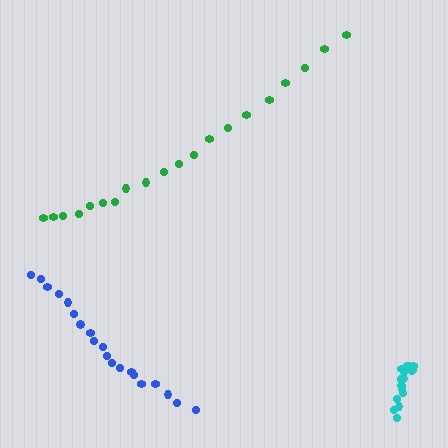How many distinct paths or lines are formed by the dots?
There are 3 distinct paths.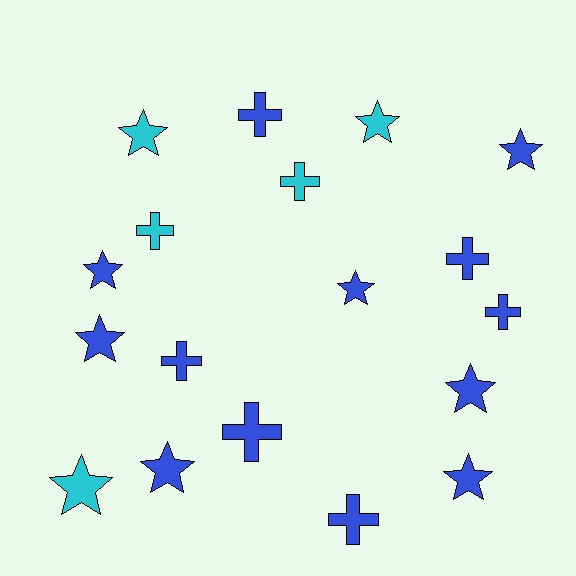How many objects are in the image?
There are 18 objects.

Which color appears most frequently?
Blue, with 13 objects.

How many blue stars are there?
There are 7 blue stars.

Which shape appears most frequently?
Star, with 10 objects.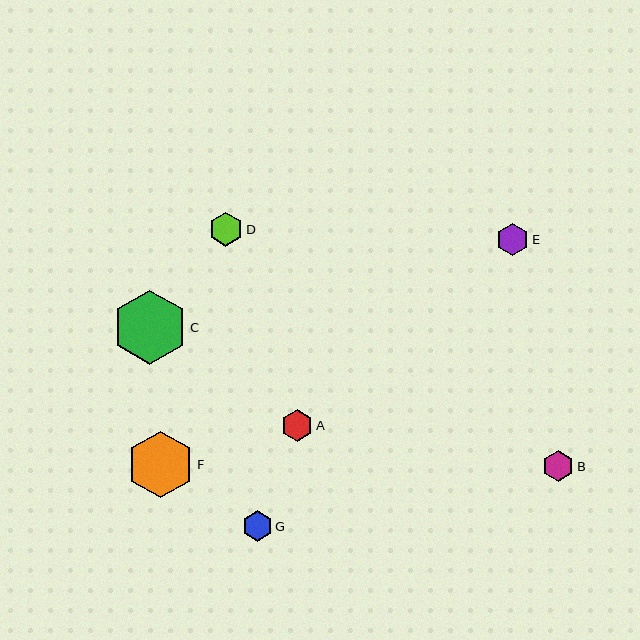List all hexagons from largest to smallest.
From largest to smallest: C, F, D, E, A, B, G.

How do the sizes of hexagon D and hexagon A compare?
Hexagon D and hexagon A are approximately the same size.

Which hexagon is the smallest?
Hexagon G is the smallest with a size of approximately 30 pixels.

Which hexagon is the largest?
Hexagon C is the largest with a size of approximately 74 pixels.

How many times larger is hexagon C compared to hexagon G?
Hexagon C is approximately 2.5 times the size of hexagon G.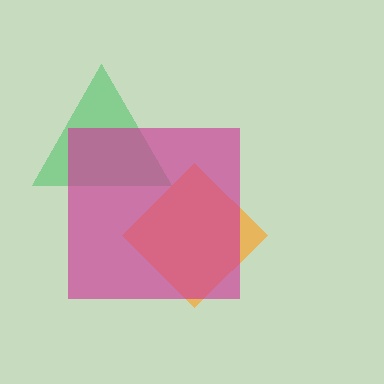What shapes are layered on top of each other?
The layered shapes are: a green triangle, an orange diamond, a magenta square.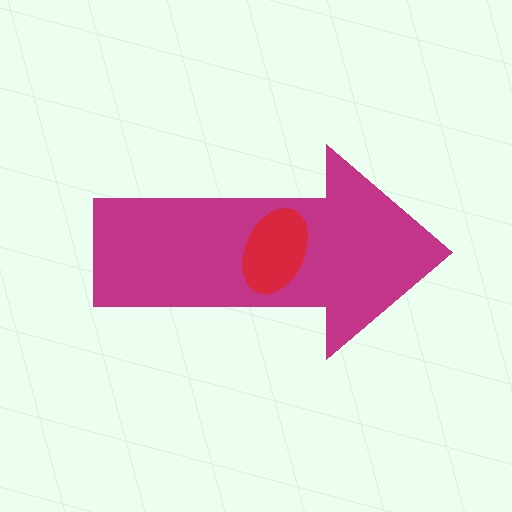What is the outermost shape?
The magenta arrow.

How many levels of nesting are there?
2.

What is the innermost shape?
The red ellipse.